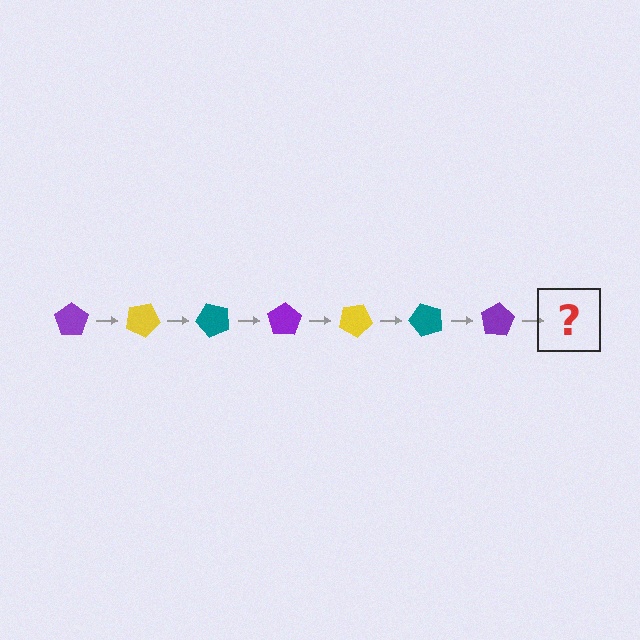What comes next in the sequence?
The next element should be a yellow pentagon, rotated 175 degrees from the start.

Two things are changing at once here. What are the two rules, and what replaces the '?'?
The two rules are that it rotates 25 degrees each step and the color cycles through purple, yellow, and teal. The '?' should be a yellow pentagon, rotated 175 degrees from the start.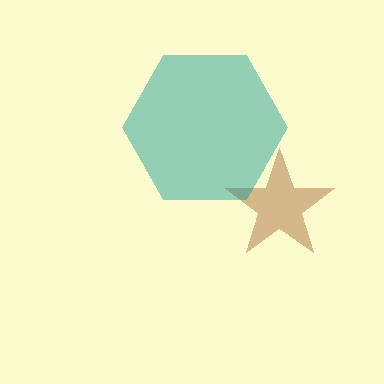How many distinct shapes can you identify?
There are 2 distinct shapes: a brown star, a teal hexagon.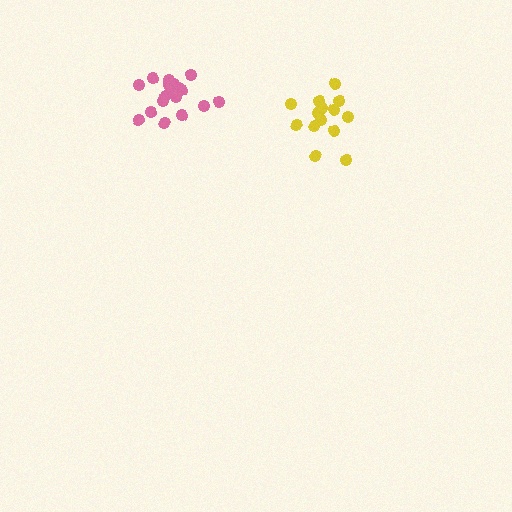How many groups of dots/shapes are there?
There are 2 groups.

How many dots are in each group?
Group 1: 16 dots, Group 2: 19 dots (35 total).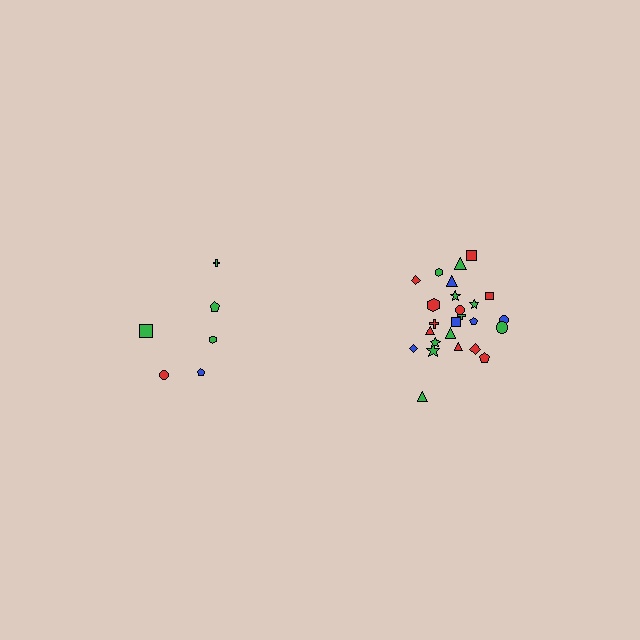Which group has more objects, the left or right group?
The right group.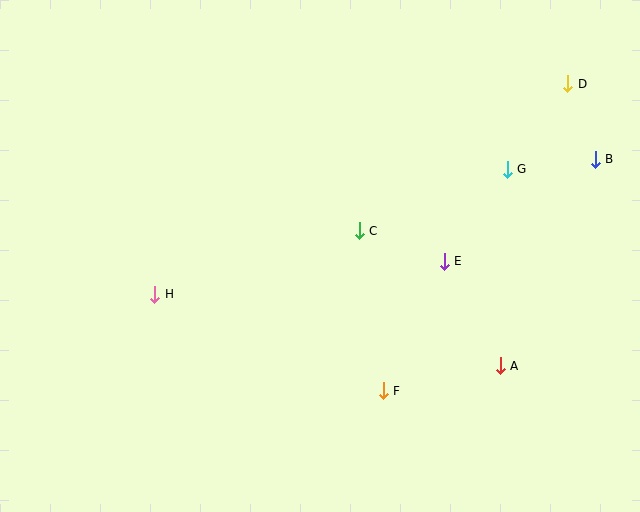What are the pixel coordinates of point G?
Point G is at (507, 169).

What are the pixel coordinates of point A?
Point A is at (500, 366).